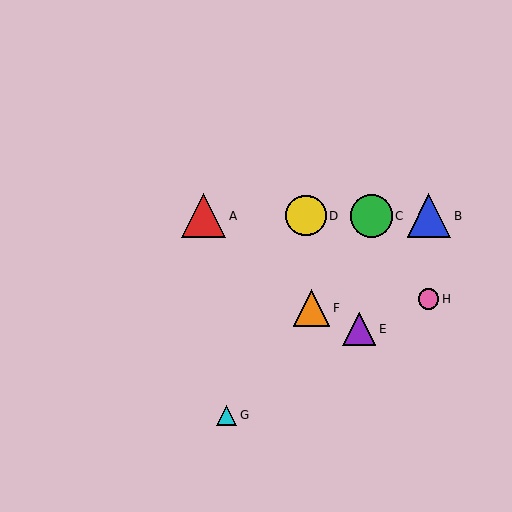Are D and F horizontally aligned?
No, D is at y≈216 and F is at y≈308.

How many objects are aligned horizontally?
4 objects (A, B, C, D) are aligned horizontally.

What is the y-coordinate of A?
Object A is at y≈216.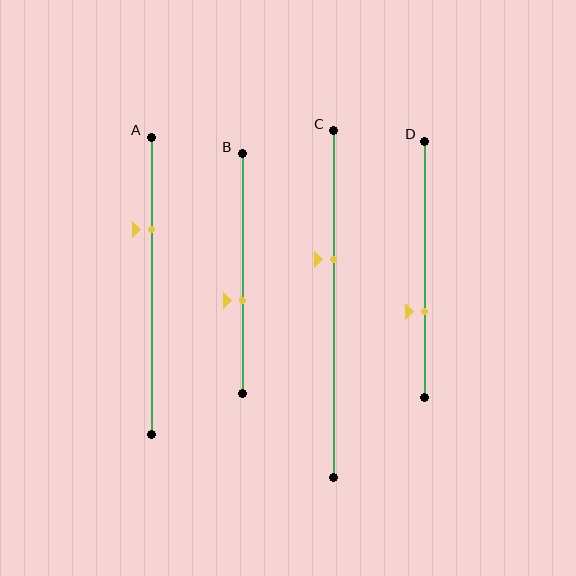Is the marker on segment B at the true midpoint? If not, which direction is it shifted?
No, the marker on segment B is shifted downward by about 11% of the segment length.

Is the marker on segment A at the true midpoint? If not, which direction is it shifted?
No, the marker on segment A is shifted upward by about 19% of the segment length.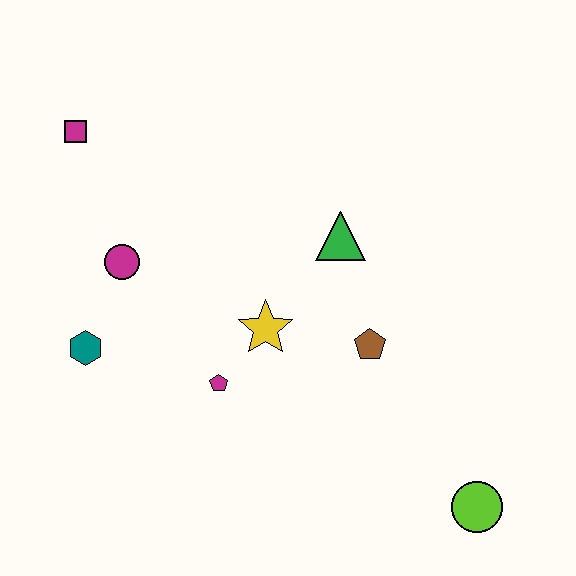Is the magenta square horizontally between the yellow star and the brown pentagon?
No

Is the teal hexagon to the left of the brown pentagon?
Yes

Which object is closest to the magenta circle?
The teal hexagon is closest to the magenta circle.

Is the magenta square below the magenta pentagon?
No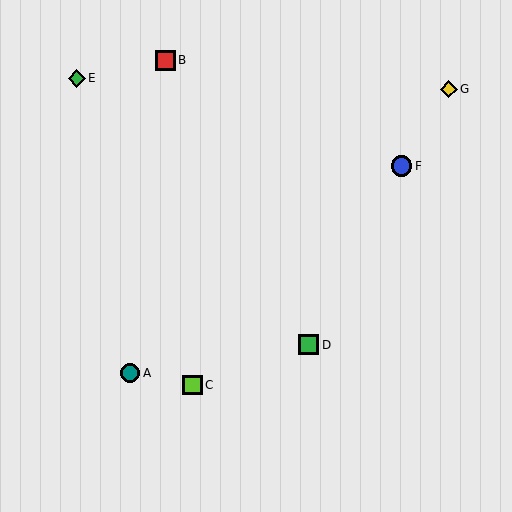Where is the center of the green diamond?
The center of the green diamond is at (77, 78).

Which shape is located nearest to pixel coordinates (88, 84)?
The green diamond (labeled E) at (77, 78) is nearest to that location.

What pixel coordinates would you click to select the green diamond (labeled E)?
Click at (77, 78) to select the green diamond E.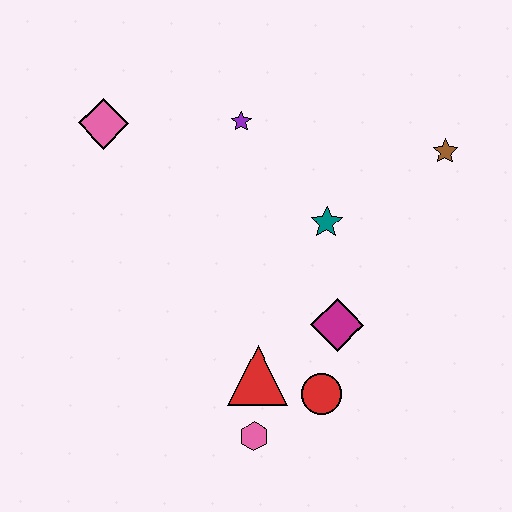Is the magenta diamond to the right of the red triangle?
Yes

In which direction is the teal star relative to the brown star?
The teal star is to the left of the brown star.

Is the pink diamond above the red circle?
Yes